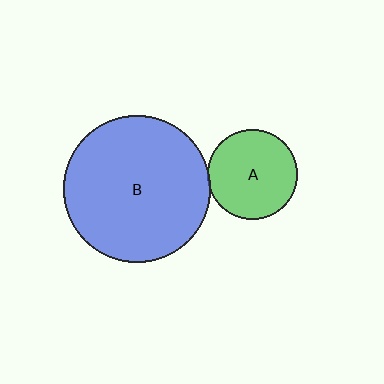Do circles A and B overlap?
Yes.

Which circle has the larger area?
Circle B (blue).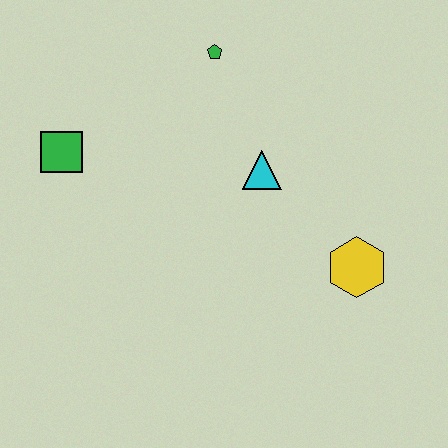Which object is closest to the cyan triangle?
The green pentagon is closest to the cyan triangle.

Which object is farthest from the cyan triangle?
The green square is farthest from the cyan triangle.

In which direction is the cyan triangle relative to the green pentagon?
The cyan triangle is below the green pentagon.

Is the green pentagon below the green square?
No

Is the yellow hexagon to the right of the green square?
Yes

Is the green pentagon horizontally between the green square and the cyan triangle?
Yes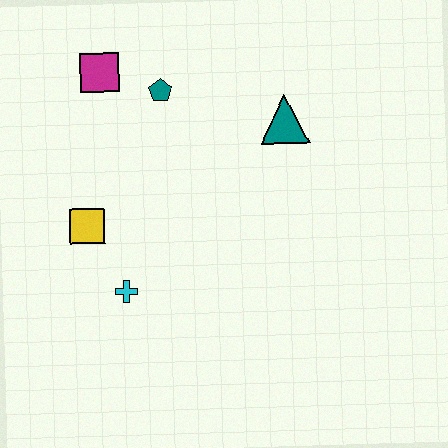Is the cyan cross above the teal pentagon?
No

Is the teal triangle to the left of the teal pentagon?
No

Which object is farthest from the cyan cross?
The teal triangle is farthest from the cyan cross.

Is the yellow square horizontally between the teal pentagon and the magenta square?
No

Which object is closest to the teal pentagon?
The magenta square is closest to the teal pentagon.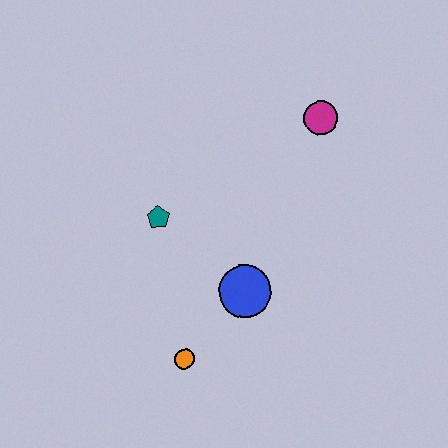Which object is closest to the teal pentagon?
The blue circle is closest to the teal pentagon.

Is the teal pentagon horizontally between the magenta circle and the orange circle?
No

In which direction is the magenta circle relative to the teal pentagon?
The magenta circle is to the right of the teal pentagon.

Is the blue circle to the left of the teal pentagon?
No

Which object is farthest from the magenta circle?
The orange circle is farthest from the magenta circle.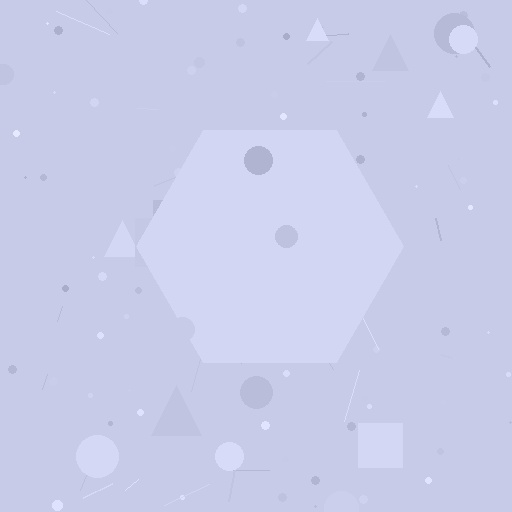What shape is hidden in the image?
A hexagon is hidden in the image.